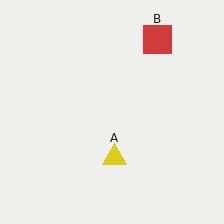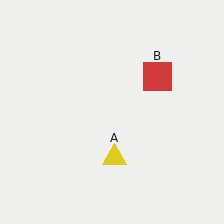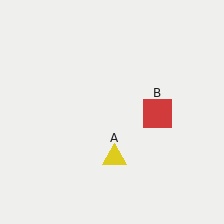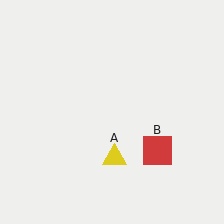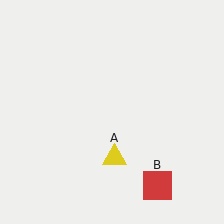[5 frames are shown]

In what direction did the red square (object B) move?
The red square (object B) moved down.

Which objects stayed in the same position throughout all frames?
Yellow triangle (object A) remained stationary.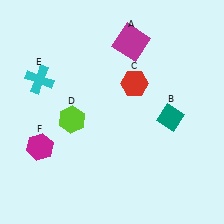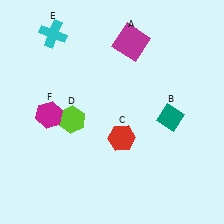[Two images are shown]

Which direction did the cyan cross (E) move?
The cyan cross (E) moved up.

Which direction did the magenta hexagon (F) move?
The magenta hexagon (F) moved up.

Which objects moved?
The objects that moved are: the red hexagon (C), the cyan cross (E), the magenta hexagon (F).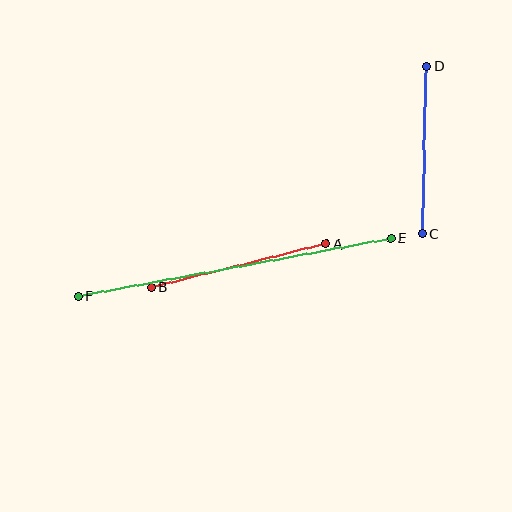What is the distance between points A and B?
The distance is approximately 180 pixels.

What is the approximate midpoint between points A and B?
The midpoint is at approximately (239, 266) pixels.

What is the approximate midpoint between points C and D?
The midpoint is at approximately (424, 150) pixels.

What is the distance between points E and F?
The distance is approximately 318 pixels.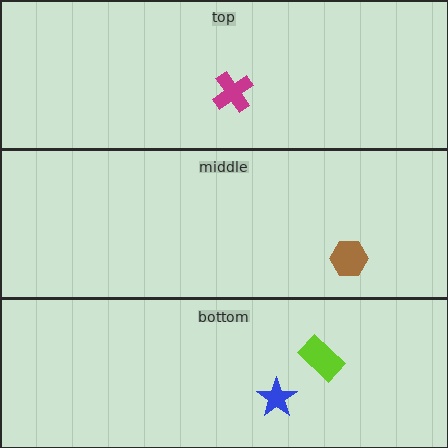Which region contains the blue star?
The bottom region.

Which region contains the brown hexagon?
The middle region.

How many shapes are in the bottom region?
2.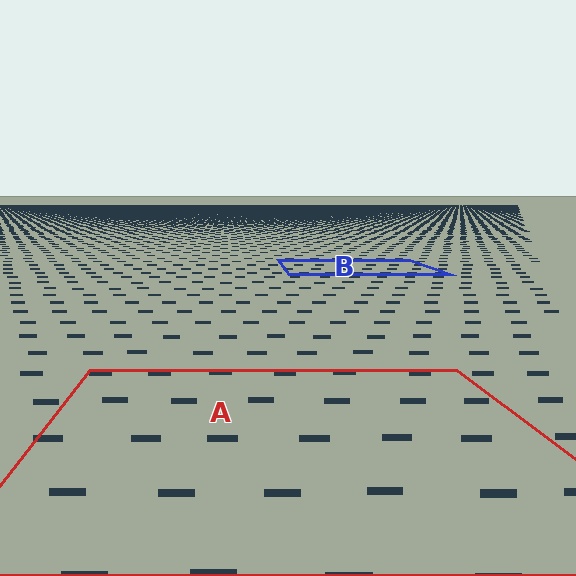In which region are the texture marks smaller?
The texture marks are smaller in region B, because it is farther away.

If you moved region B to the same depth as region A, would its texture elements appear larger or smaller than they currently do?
They would appear larger. At a closer depth, the same texture elements are projected at a bigger on-screen size.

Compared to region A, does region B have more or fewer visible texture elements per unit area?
Region B has more texture elements per unit area — they are packed more densely because it is farther away.